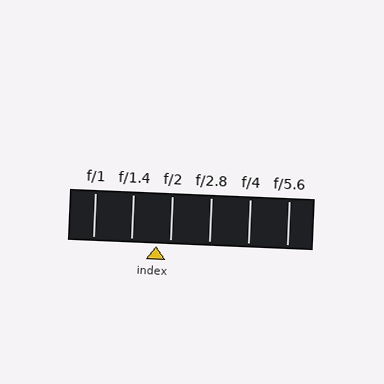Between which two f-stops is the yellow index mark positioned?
The index mark is between f/1.4 and f/2.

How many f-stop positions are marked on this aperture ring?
There are 6 f-stop positions marked.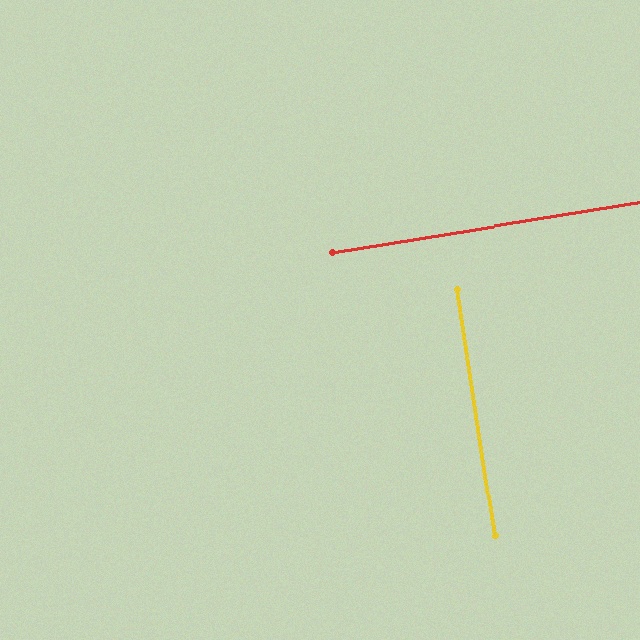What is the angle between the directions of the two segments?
Approximately 90 degrees.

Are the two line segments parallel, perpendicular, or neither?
Perpendicular — they meet at approximately 90°.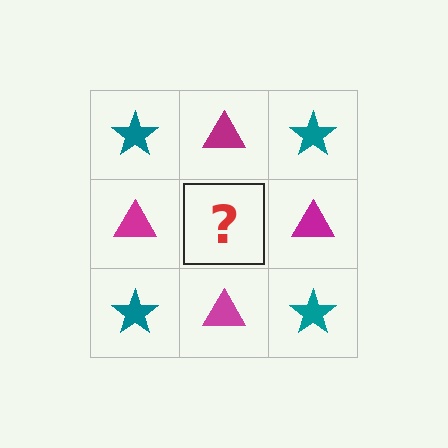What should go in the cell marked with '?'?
The missing cell should contain a teal star.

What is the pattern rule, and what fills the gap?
The rule is that it alternates teal star and magenta triangle in a checkerboard pattern. The gap should be filled with a teal star.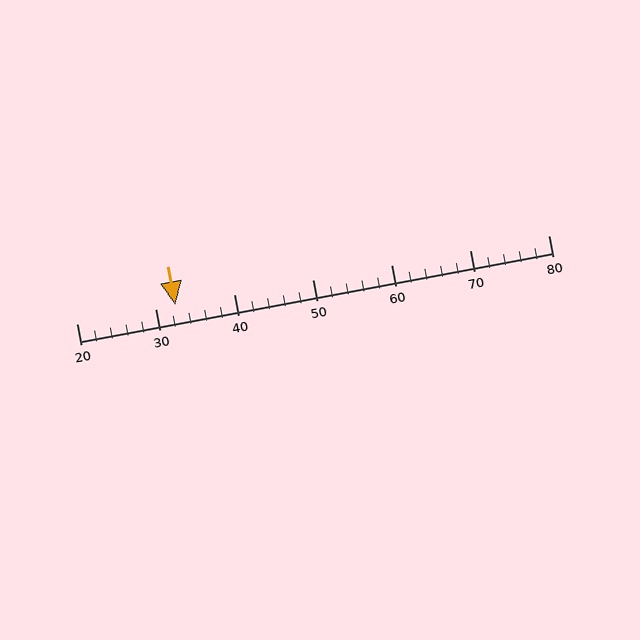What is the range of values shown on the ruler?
The ruler shows values from 20 to 80.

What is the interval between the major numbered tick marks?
The major tick marks are spaced 10 units apart.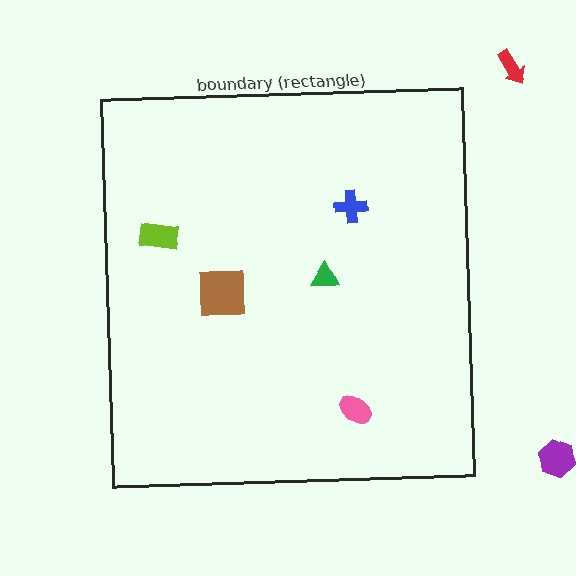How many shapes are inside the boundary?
5 inside, 2 outside.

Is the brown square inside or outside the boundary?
Inside.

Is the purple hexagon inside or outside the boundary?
Outside.